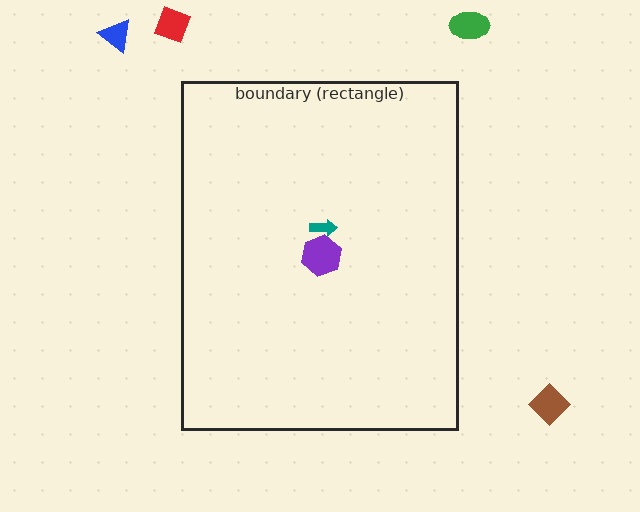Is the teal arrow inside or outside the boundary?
Inside.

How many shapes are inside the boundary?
2 inside, 4 outside.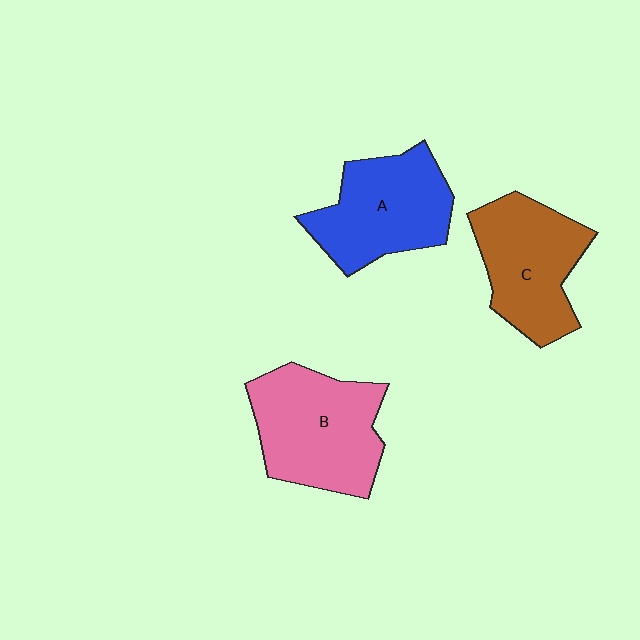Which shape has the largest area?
Shape B (pink).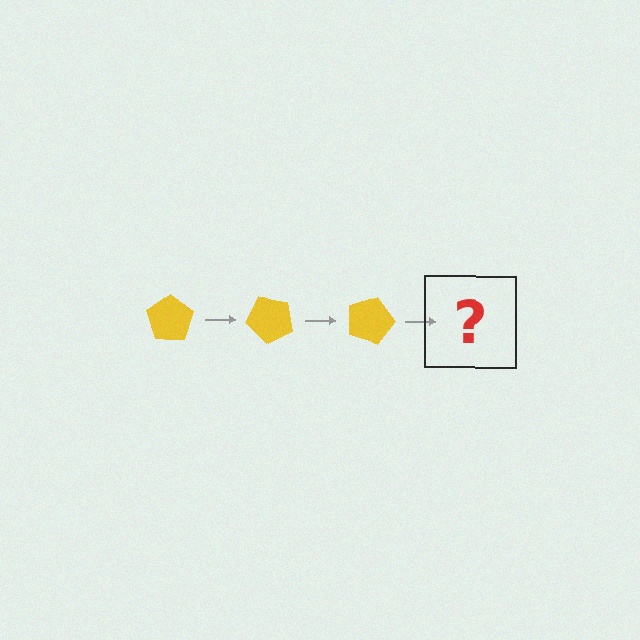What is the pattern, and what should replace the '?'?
The pattern is that the pentagon rotates 45 degrees each step. The '?' should be a yellow pentagon rotated 135 degrees.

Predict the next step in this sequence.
The next step is a yellow pentagon rotated 135 degrees.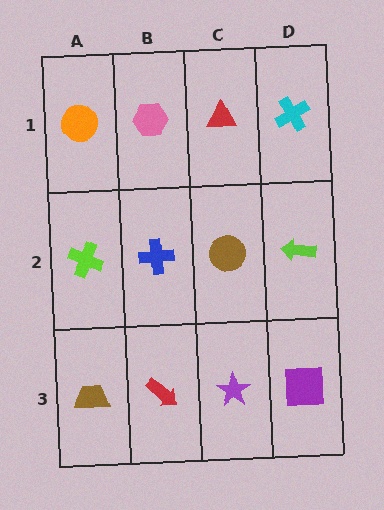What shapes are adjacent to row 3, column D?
A lime arrow (row 2, column D), a purple star (row 3, column C).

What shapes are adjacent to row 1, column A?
A lime cross (row 2, column A), a pink hexagon (row 1, column B).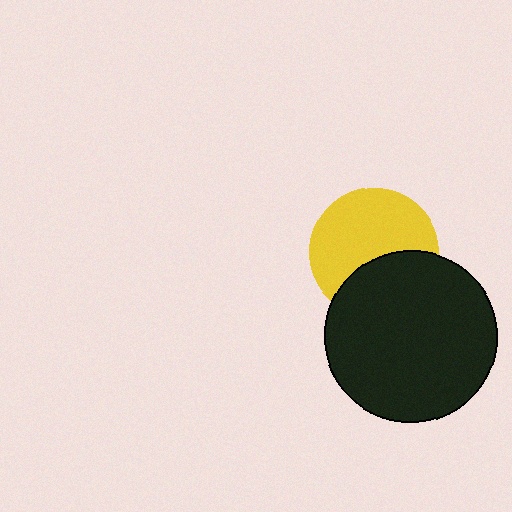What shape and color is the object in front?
The object in front is a black circle.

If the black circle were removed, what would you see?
You would see the complete yellow circle.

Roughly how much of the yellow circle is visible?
About half of it is visible (roughly 63%).